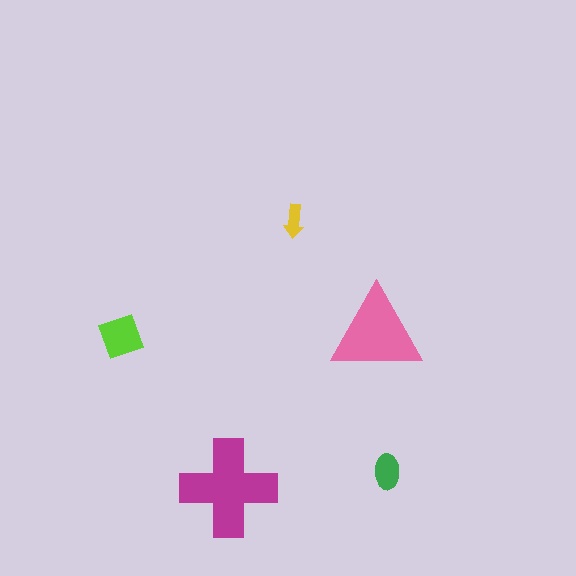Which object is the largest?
The magenta cross.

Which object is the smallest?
The yellow arrow.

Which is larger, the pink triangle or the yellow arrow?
The pink triangle.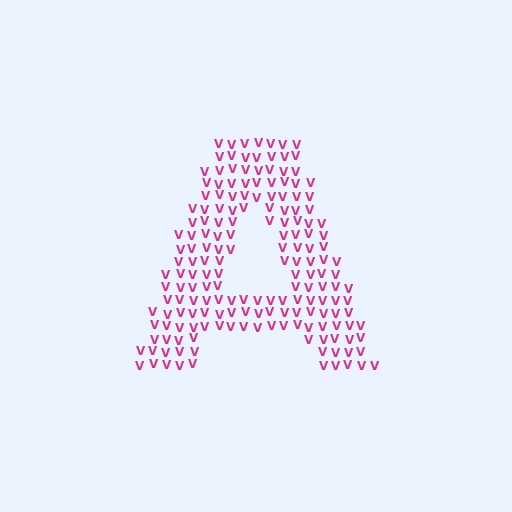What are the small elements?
The small elements are letter V's.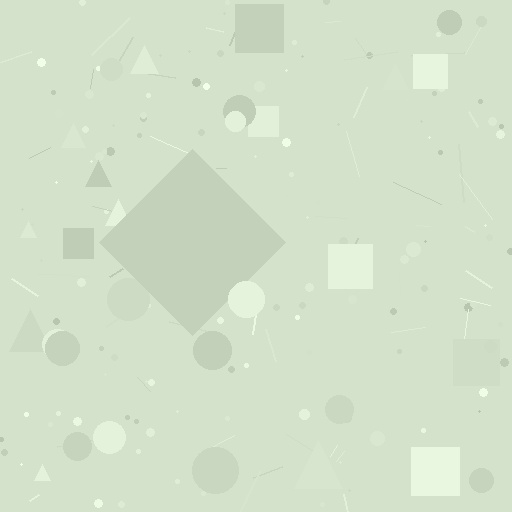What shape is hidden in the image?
A diamond is hidden in the image.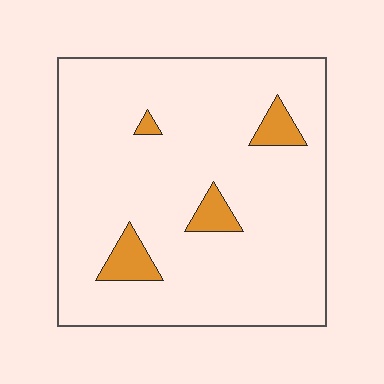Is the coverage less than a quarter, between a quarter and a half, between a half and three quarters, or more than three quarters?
Less than a quarter.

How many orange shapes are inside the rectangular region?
4.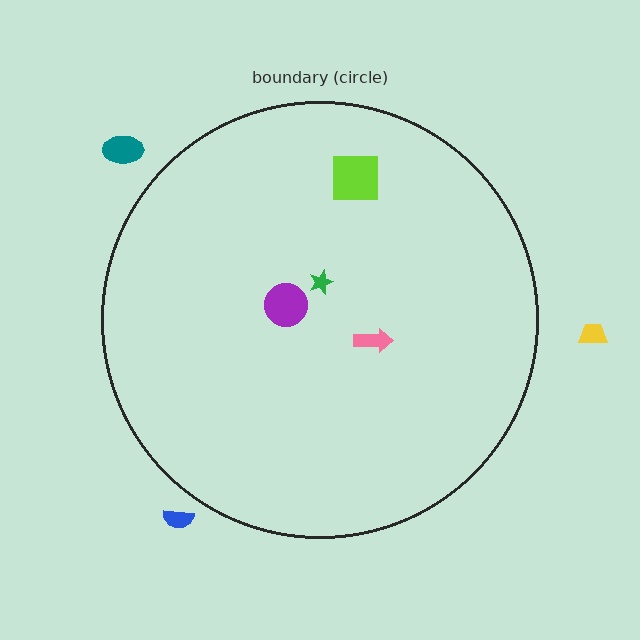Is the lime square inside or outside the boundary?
Inside.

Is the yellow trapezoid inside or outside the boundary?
Outside.